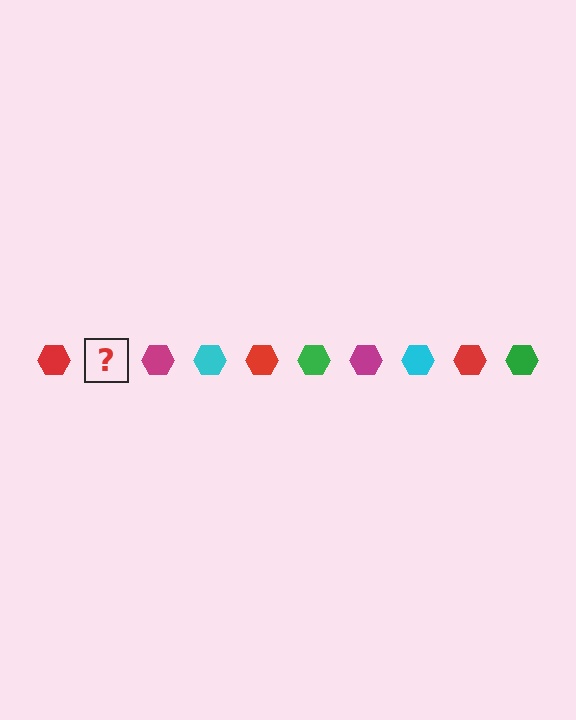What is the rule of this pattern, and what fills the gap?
The rule is that the pattern cycles through red, green, magenta, cyan hexagons. The gap should be filled with a green hexagon.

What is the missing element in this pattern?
The missing element is a green hexagon.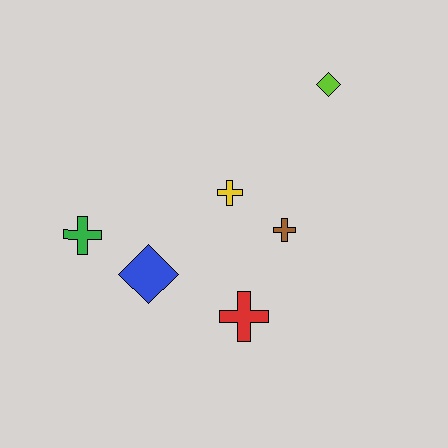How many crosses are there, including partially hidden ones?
There are 4 crosses.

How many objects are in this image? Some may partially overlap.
There are 6 objects.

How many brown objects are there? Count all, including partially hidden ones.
There is 1 brown object.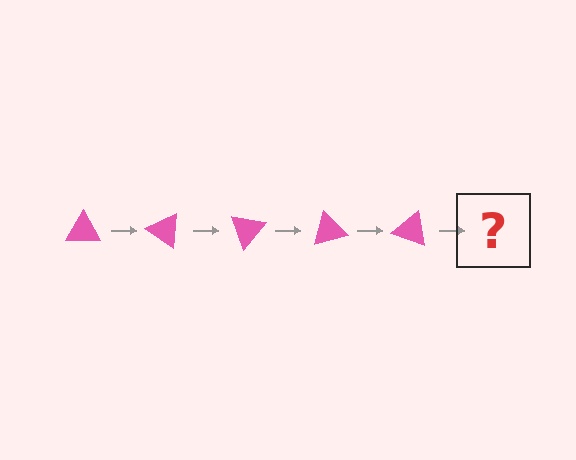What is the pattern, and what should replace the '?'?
The pattern is that the triangle rotates 35 degrees each step. The '?' should be a pink triangle rotated 175 degrees.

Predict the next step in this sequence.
The next step is a pink triangle rotated 175 degrees.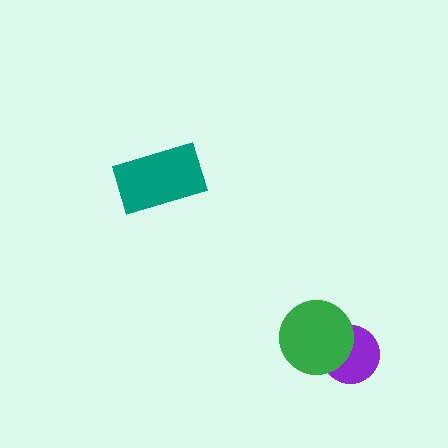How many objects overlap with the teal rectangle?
0 objects overlap with the teal rectangle.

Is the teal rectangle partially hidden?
No, no other shape covers it.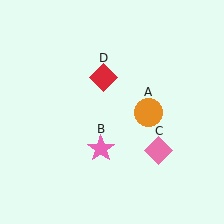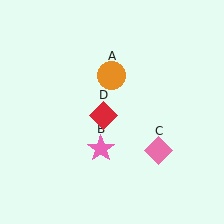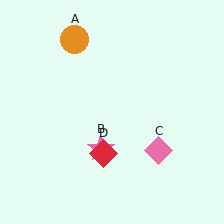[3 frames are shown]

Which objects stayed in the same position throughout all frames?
Pink star (object B) and pink diamond (object C) remained stationary.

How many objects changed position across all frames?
2 objects changed position: orange circle (object A), red diamond (object D).